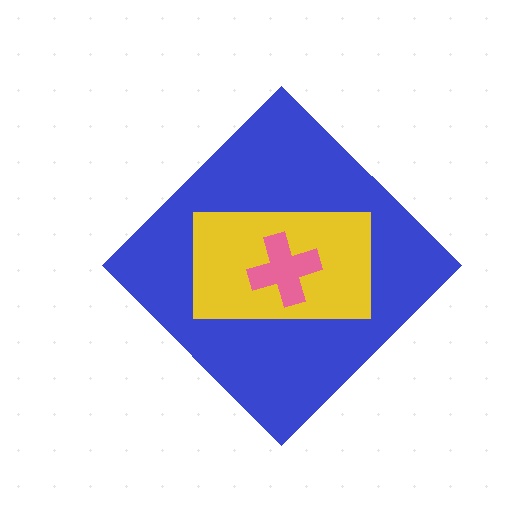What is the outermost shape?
The blue diamond.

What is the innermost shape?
The pink cross.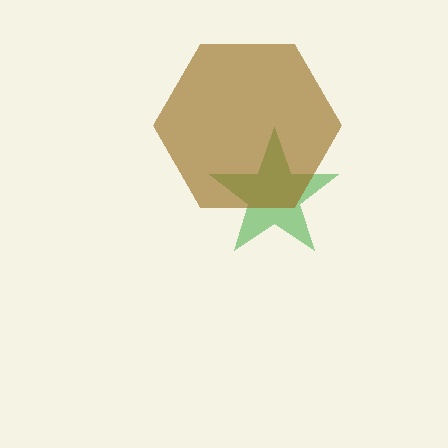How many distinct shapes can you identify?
There are 2 distinct shapes: a green star, a brown hexagon.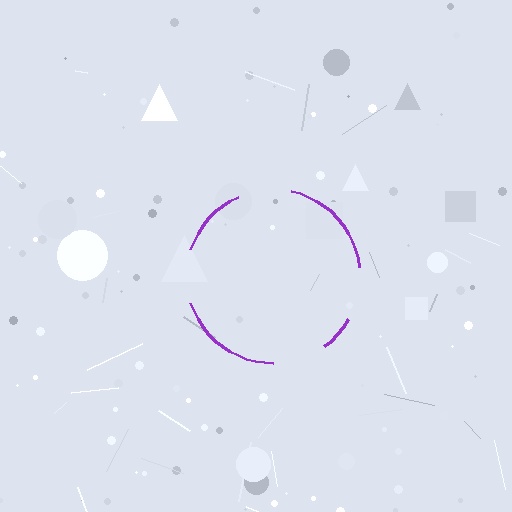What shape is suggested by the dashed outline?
The dashed outline suggests a circle.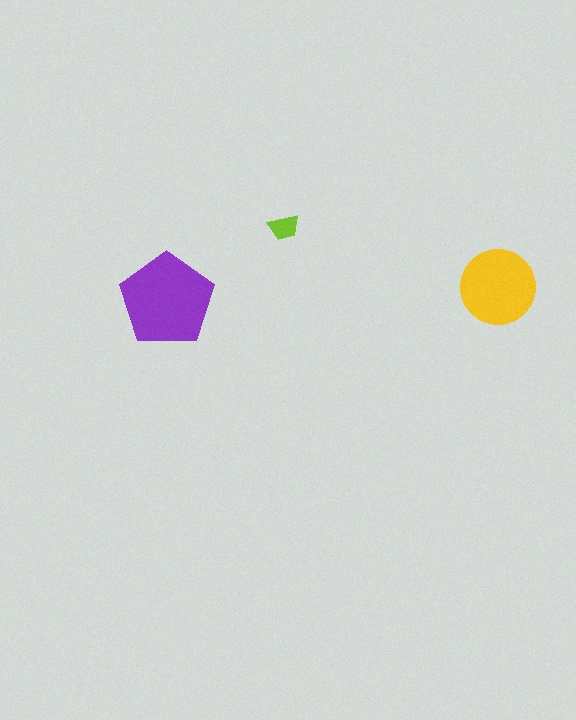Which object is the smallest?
The lime trapezoid.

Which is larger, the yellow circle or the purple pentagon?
The purple pentagon.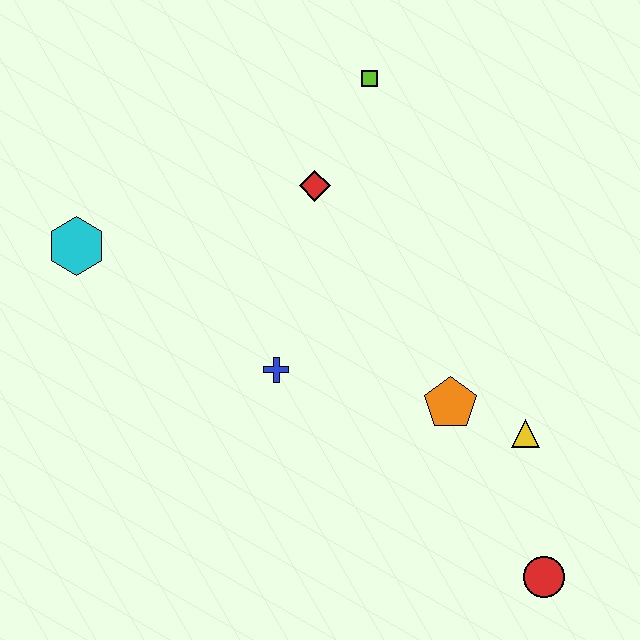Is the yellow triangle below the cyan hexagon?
Yes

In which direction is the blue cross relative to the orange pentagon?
The blue cross is to the left of the orange pentagon.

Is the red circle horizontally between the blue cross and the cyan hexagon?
No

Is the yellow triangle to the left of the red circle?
Yes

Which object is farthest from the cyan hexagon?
The red circle is farthest from the cyan hexagon.